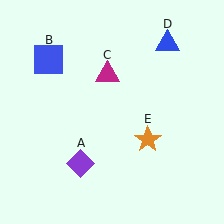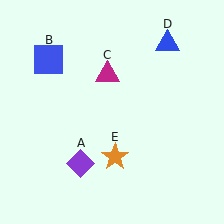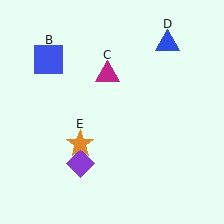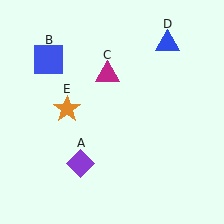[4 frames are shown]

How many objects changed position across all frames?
1 object changed position: orange star (object E).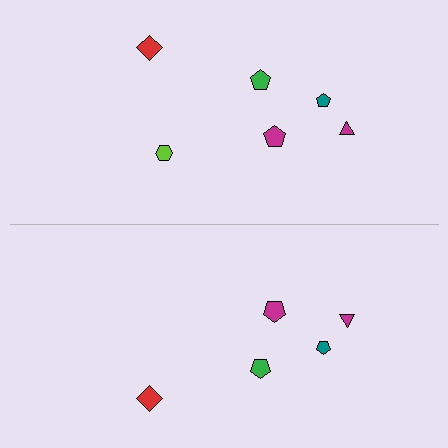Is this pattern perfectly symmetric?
No, the pattern is not perfectly symmetric. A lime hexagon is missing from the bottom side.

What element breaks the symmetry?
A lime hexagon is missing from the bottom side.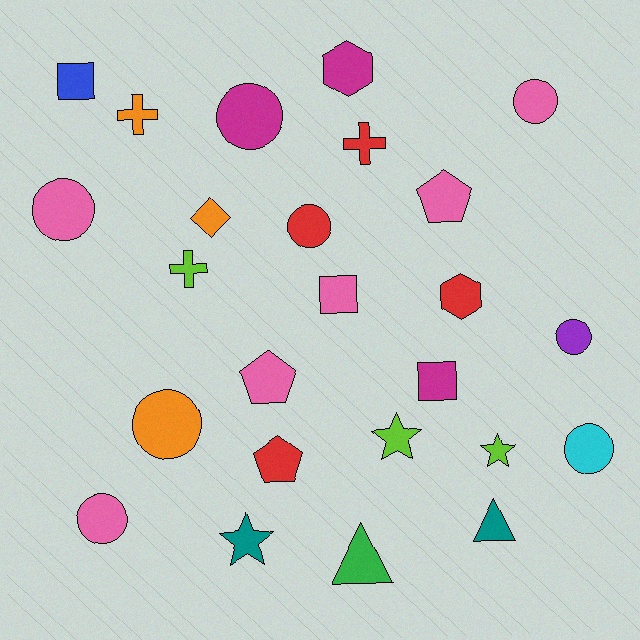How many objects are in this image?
There are 25 objects.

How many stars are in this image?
There are 3 stars.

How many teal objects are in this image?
There are 2 teal objects.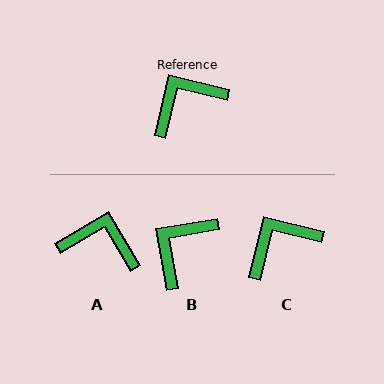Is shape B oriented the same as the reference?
No, it is off by about 24 degrees.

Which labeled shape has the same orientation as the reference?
C.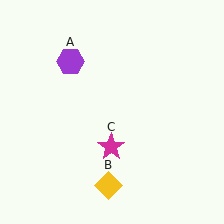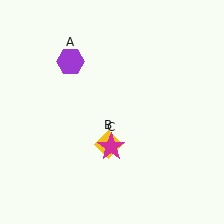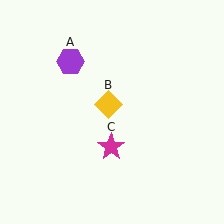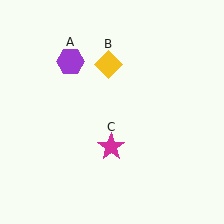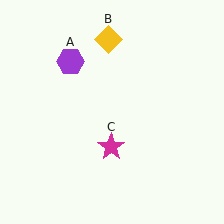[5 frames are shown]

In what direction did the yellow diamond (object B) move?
The yellow diamond (object B) moved up.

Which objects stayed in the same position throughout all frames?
Purple hexagon (object A) and magenta star (object C) remained stationary.